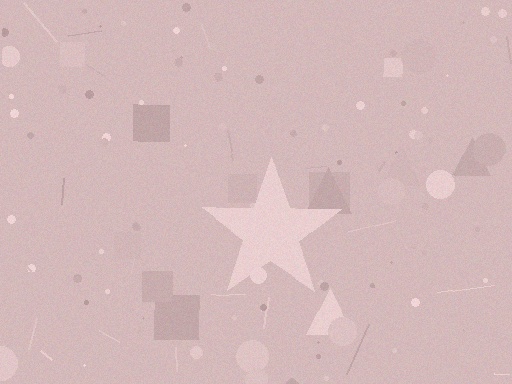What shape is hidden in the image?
A star is hidden in the image.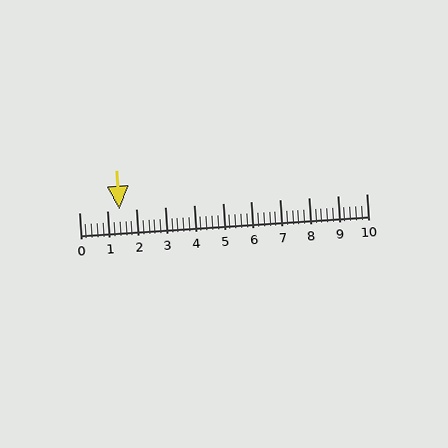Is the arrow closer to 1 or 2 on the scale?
The arrow is closer to 1.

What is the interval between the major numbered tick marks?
The major tick marks are spaced 1 units apart.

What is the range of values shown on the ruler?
The ruler shows values from 0 to 10.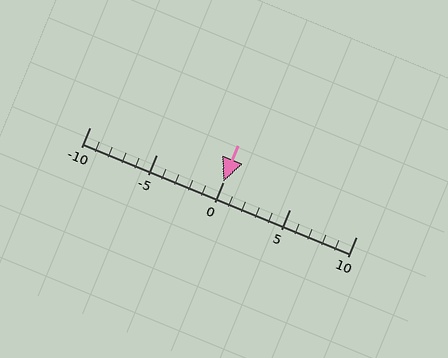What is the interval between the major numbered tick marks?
The major tick marks are spaced 5 units apart.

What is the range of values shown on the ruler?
The ruler shows values from -10 to 10.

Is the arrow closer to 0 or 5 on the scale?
The arrow is closer to 0.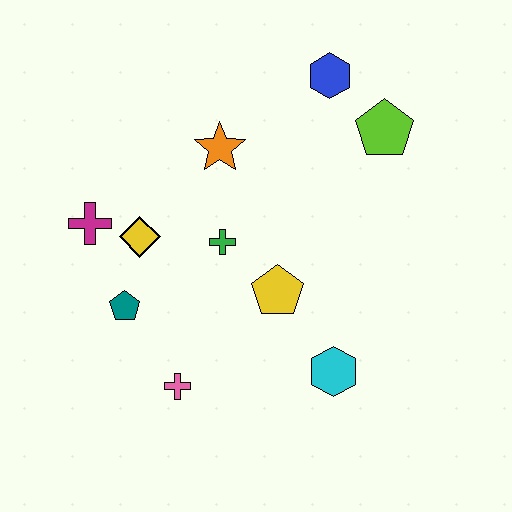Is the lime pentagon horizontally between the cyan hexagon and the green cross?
No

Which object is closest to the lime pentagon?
The blue hexagon is closest to the lime pentagon.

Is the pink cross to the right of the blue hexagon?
No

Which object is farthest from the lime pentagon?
The pink cross is farthest from the lime pentagon.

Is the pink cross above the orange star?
No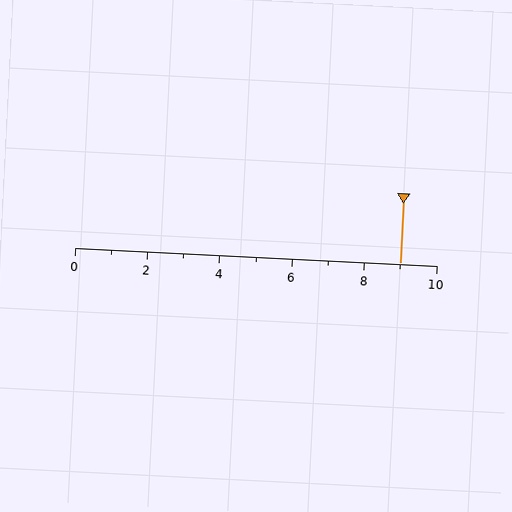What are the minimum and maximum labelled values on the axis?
The axis runs from 0 to 10.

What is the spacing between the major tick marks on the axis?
The major ticks are spaced 2 apart.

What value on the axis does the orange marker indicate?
The marker indicates approximately 9.